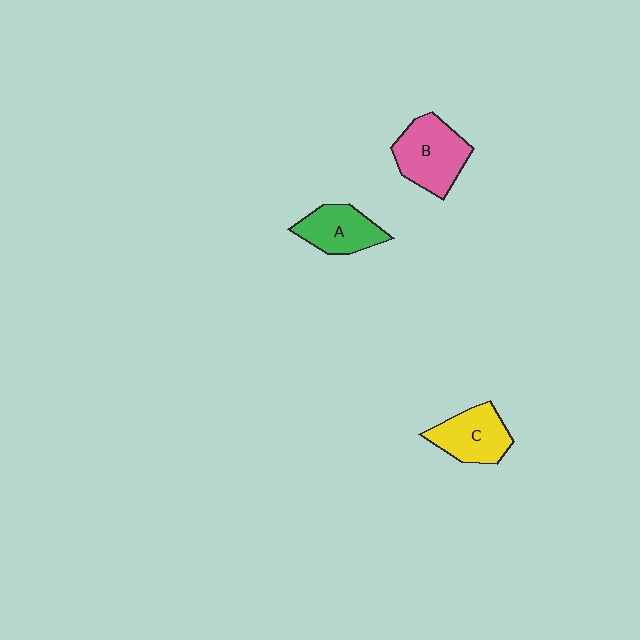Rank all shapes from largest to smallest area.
From largest to smallest: B (pink), C (yellow), A (green).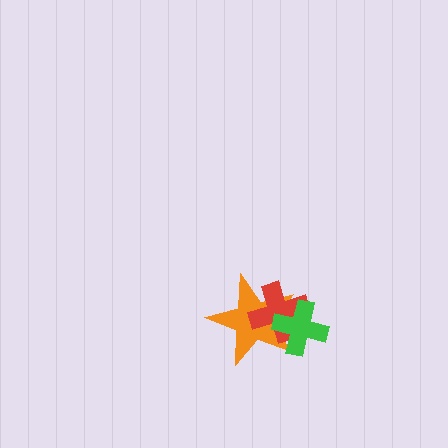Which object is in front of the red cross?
The green cross is in front of the red cross.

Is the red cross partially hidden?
Yes, it is partially covered by another shape.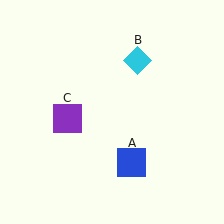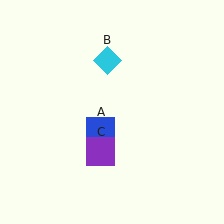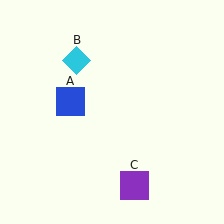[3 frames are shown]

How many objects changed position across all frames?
3 objects changed position: blue square (object A), cyan diamond (object B), purple square (object C).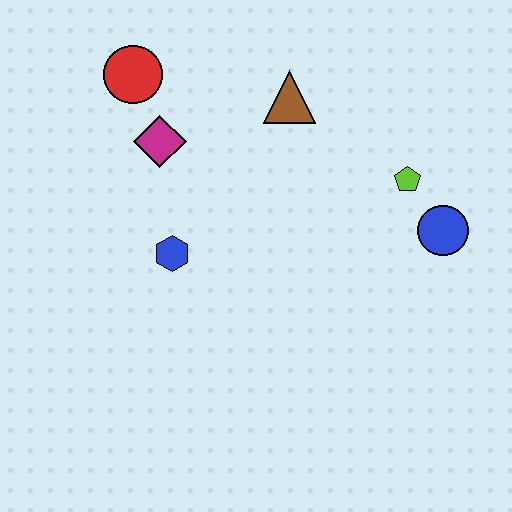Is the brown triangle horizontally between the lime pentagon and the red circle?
Yes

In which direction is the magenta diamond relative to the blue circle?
The magenta diamond is to the left of the blue circle.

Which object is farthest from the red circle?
The blue circle is farthest from the red circle.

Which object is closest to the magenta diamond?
The red circle is closest to the magenta diamond.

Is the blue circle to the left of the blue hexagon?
No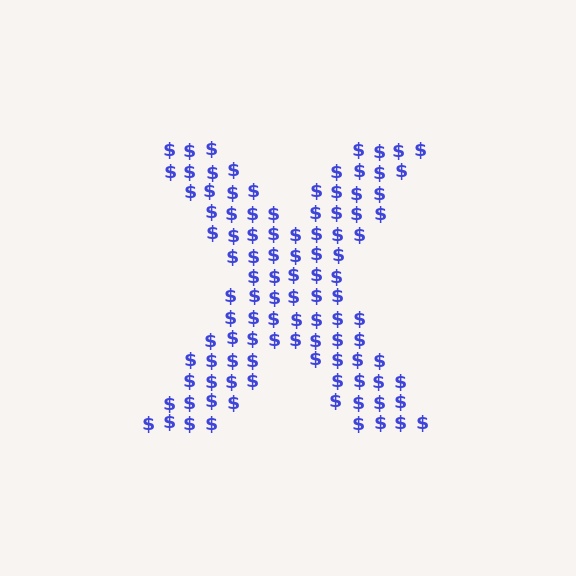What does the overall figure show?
The overall figure shows the letter X.